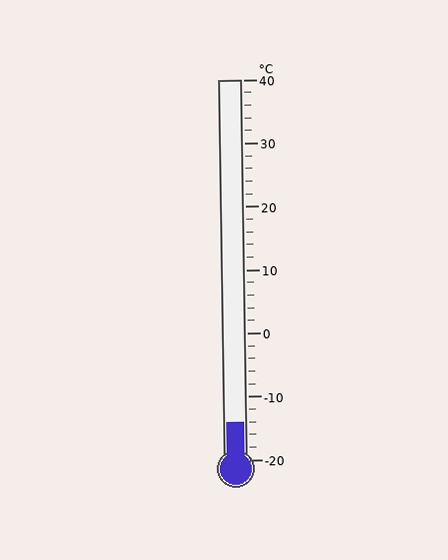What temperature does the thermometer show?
The thermometer shows approximately -14°C.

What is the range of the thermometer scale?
The thermometer scale ranges from -20°C to 40°C.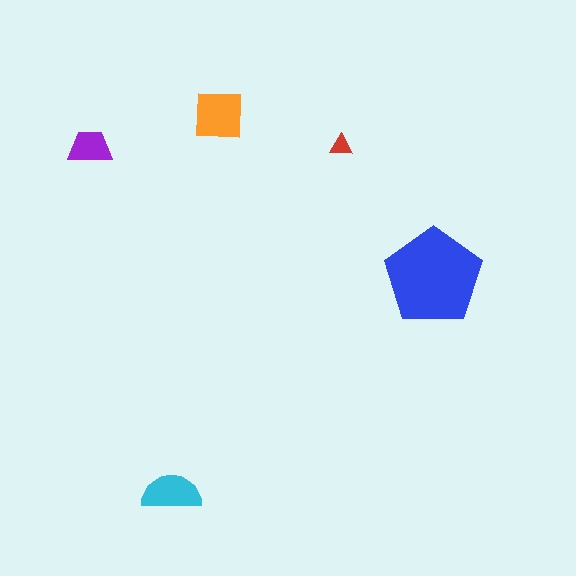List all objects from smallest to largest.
The red triangle, the purple trapezoid, the cyan semicircle, the orange square, the blue pentagon.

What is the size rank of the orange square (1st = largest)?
2nd.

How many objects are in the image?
There are 5 objects in the image.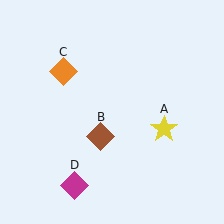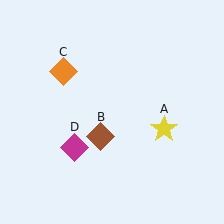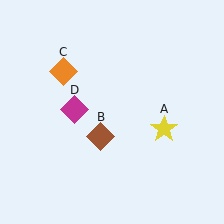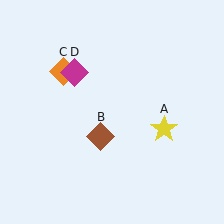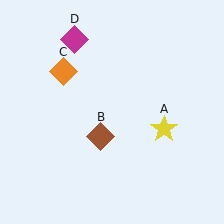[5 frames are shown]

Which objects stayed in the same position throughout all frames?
Yellow star (object A) and brown diamond (object B) and orange diamond (object C) remained stationary.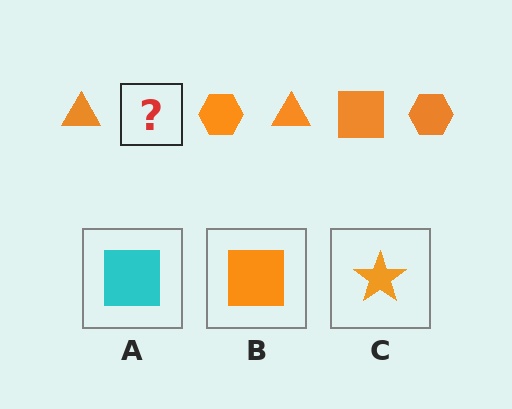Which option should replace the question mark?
Option B.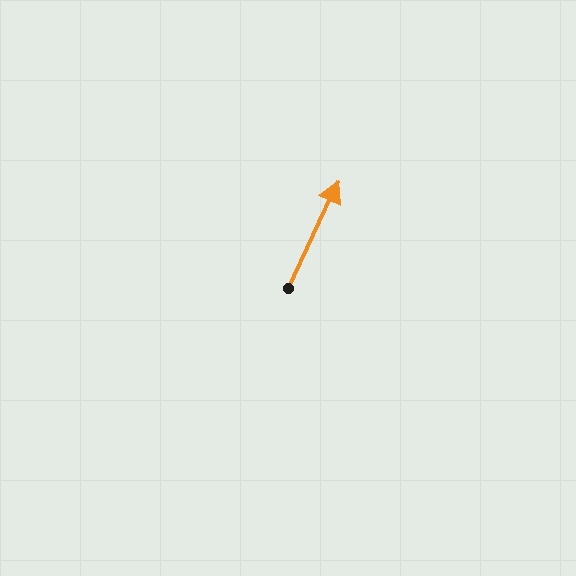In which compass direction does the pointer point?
Northeast.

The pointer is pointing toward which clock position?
Roughly 1 o'clock.